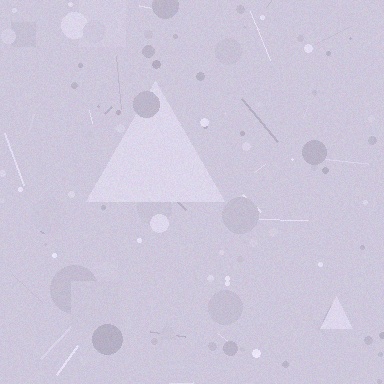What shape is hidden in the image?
A triangle is hidden in the image.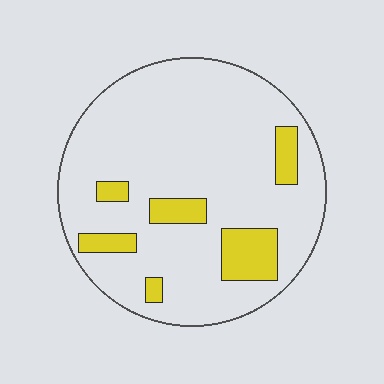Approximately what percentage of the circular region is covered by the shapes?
Approximately 15%.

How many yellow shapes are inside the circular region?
6.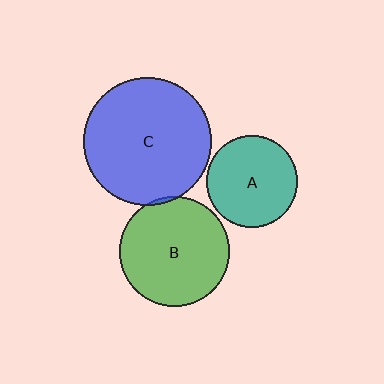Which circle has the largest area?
Circle C (blue).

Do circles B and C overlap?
Yes.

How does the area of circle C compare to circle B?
Approximately 1.4 times.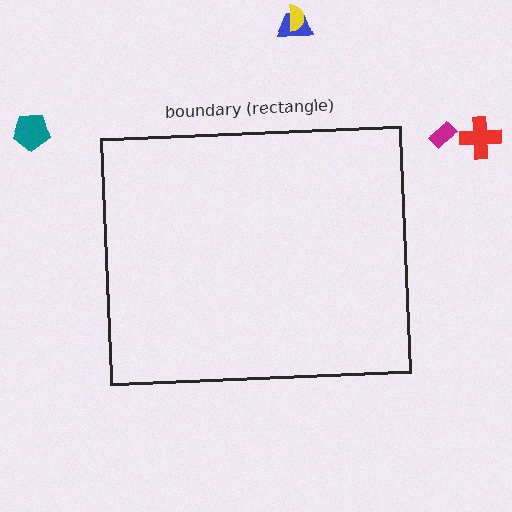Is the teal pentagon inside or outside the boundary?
Outside.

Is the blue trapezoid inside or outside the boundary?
Outside.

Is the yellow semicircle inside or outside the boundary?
Outside.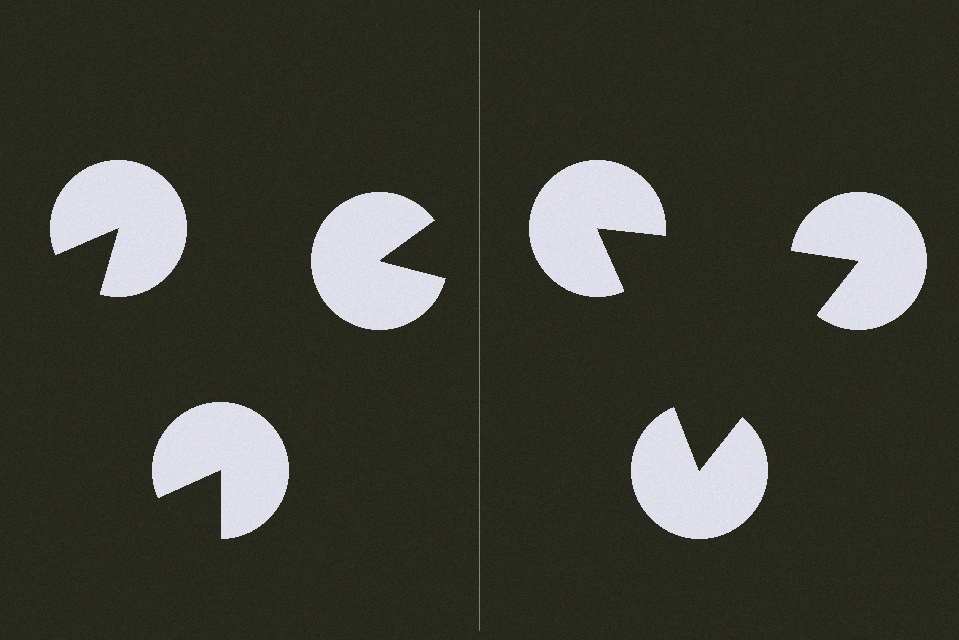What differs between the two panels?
The pac-man discs are positioned identically on both sides; only the wedge orientations differ. On the right they align to a triangle; on the left they are misaligned.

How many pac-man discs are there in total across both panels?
6 — 3 on each side.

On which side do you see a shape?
An illusory triangle appears on the right side. On the left side the wedge cuts are rotated, so no coherent shape forms.